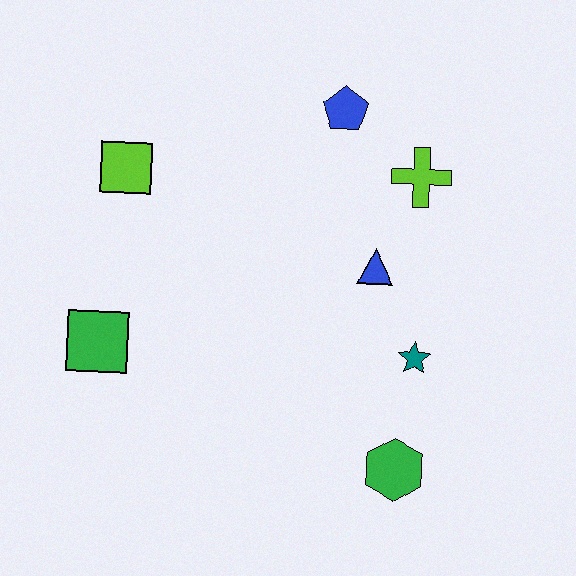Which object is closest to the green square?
The lime square is closest to the green square.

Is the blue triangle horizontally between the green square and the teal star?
Yes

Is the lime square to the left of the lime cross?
Yes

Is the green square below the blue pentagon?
Yes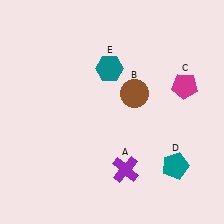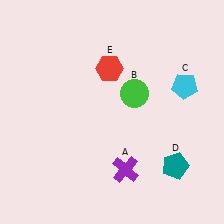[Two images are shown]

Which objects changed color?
B changed from brown to green. C changed from magenta to cyan. E changed from teal to red.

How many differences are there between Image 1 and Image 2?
There are 3 differences between the two images.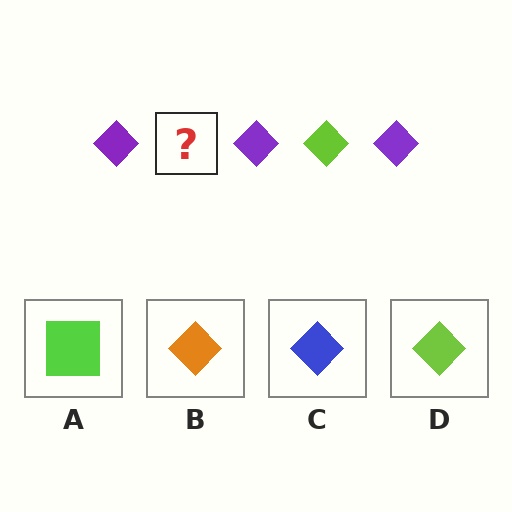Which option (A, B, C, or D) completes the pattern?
D.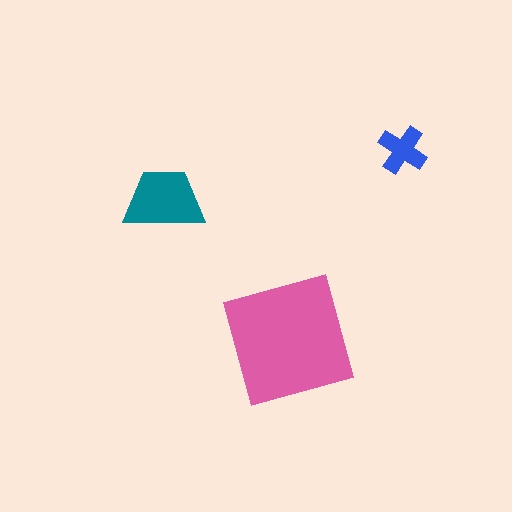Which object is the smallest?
The blue cross.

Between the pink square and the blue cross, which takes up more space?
The pink square.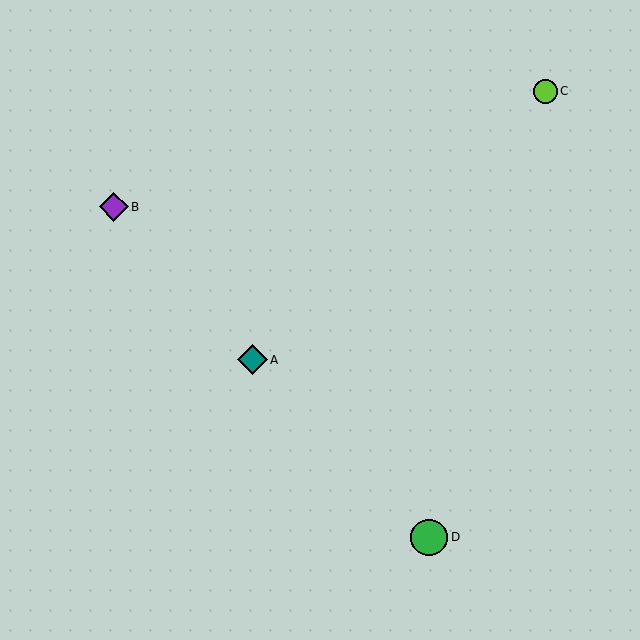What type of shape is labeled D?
Shape D is a green circle.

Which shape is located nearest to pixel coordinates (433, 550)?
The green circle (labeled D) at (429, 537) is nearest to that location.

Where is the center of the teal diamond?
The center of the teal diamond is at (252, 360).